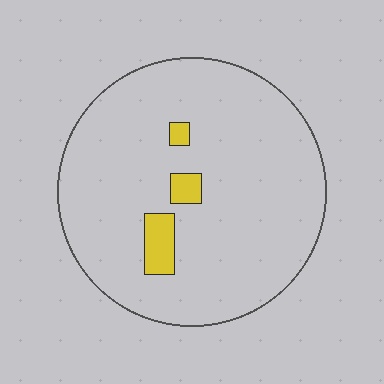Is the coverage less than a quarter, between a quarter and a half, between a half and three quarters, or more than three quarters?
Less than a quarter.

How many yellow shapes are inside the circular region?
3.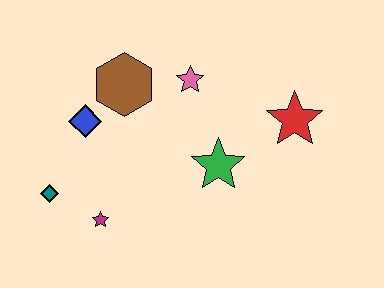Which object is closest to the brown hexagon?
The blue diamond is closest to the brown hexagon.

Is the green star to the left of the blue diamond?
No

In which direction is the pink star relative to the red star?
The pink star is to the left of the red star.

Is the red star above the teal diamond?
Yes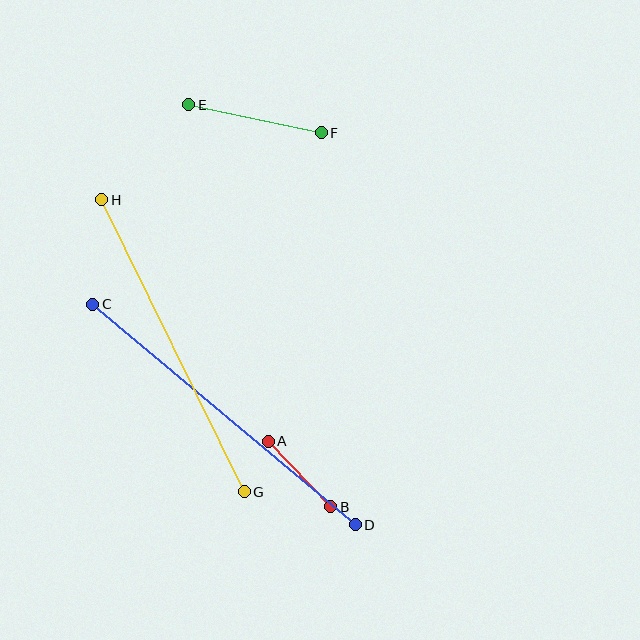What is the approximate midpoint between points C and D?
The midpoint is at approximately (224, 414) pixels.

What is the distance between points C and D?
The distance is approximately 343 pixels.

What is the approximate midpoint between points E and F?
The midpoint is at approximately (255, 119) pixels.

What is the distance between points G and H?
The distance is approximately 325 pixels.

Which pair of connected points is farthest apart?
Points C and D are farthest apart.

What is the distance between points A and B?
The distance is approximately 91 pixels.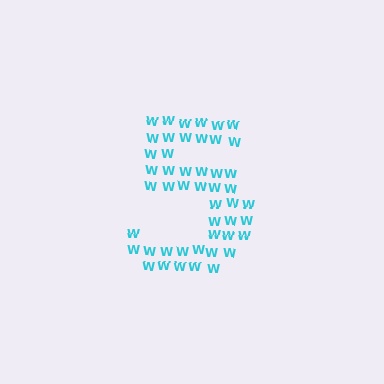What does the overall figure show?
The overall figure shows the digit 5.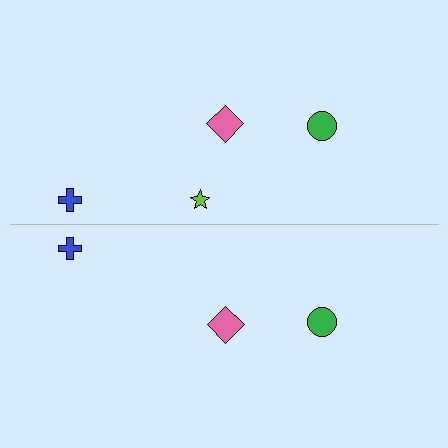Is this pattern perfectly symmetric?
No, the pattern is not perfectly symmetric. A lime star is missing from the bottom side.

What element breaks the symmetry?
A lime star is missing from the bottom side.